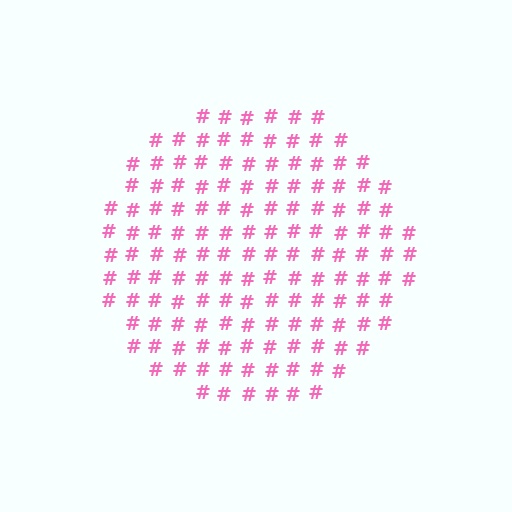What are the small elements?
The small elements are hash symbols.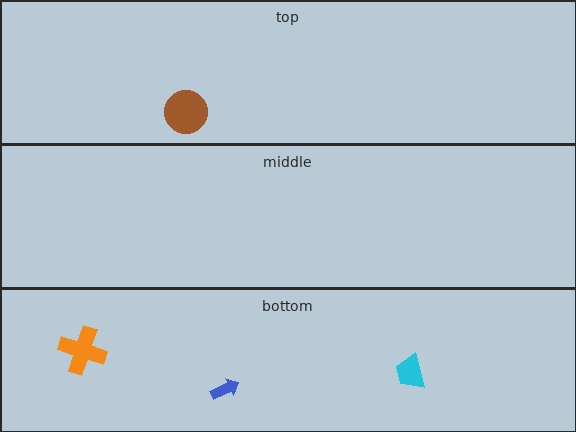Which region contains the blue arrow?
The bottom region.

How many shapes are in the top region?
1.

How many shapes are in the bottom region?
3.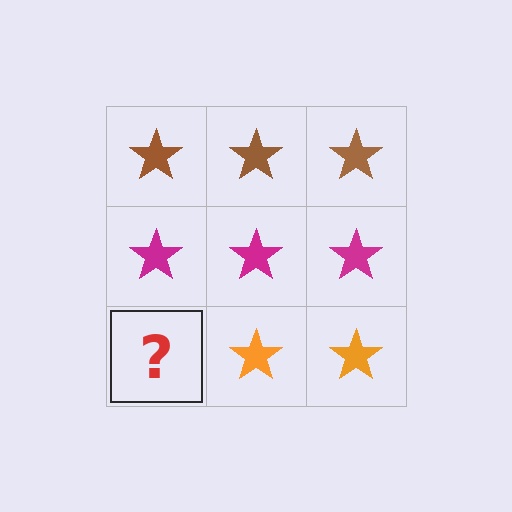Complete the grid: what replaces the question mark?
The question mark should be replaced with an orange star.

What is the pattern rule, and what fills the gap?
The rule is that each row has a consistent color. The gap should be filled with an orange star.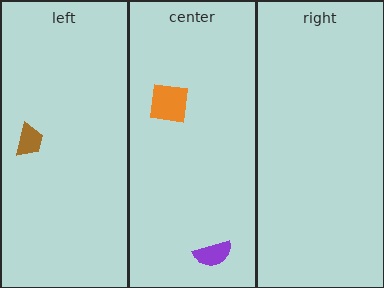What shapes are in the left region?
The brown trapezoid.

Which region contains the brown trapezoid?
The left region.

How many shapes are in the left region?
1.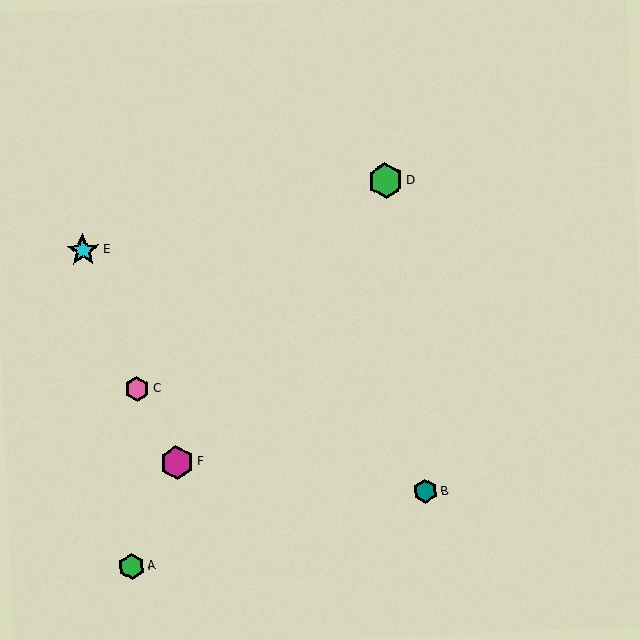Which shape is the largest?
The green hexagon (labeled D) is the largest.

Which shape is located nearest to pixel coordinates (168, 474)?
The magenta hexagon (labeled F) at (177, 463) is nearest to that location.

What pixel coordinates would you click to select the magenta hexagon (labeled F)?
Click at (177, 463) to select the magenta hexagon F.